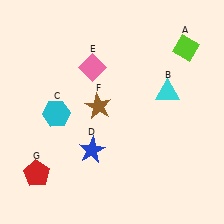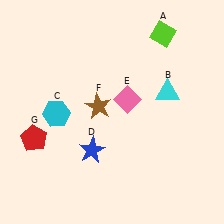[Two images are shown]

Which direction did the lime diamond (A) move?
The lime diamond (A) moved left.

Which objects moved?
The objects that moved are: the lime diamond (A), the pink diamond (E), the red pentagon (G).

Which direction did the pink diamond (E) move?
The pink diamond (E) moved right.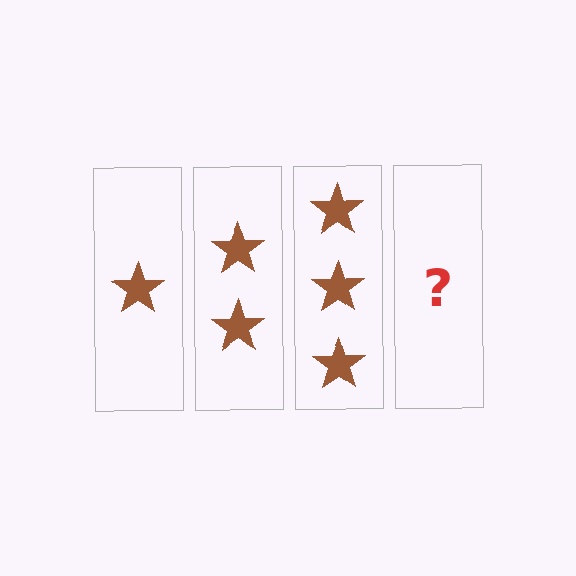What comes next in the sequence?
The next element should be 4 stars.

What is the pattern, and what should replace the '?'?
The pattern is that each step adds one more star. The '?' should be 4 stars.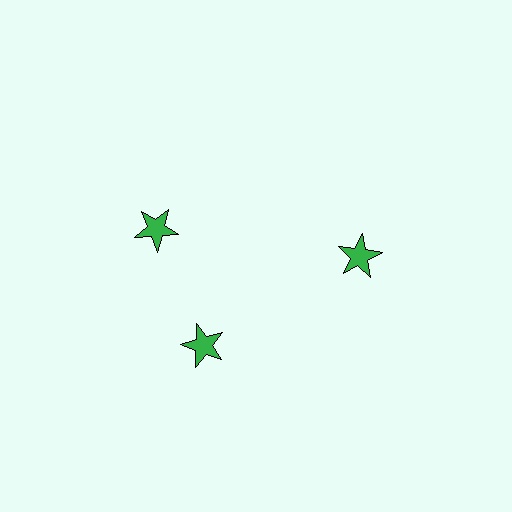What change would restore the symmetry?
The symmetry would be restored by rotating it back into even spacing with its neighbors so that all 3 stars sit at equal angles and equal distance from the center.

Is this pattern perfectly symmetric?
No. The 3 green stars are arranged in a ring, but one element near the 11 o'clock position is rotated out of alignment along the ring, breaking the 3-fold rotational symmetry.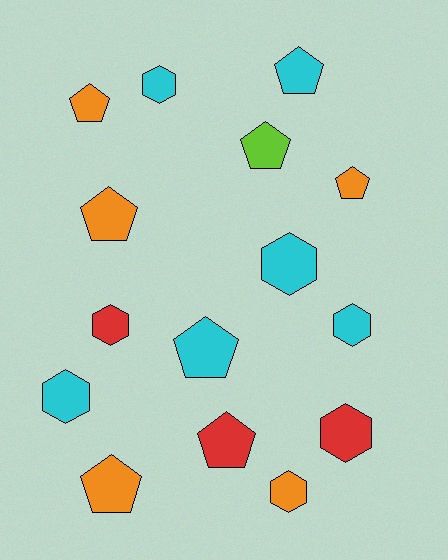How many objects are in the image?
There are 15 objects.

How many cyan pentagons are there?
There are 2 cyan pentagons.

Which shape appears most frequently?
Pentagon, with 8 objects.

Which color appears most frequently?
Cyan, with 6 objects.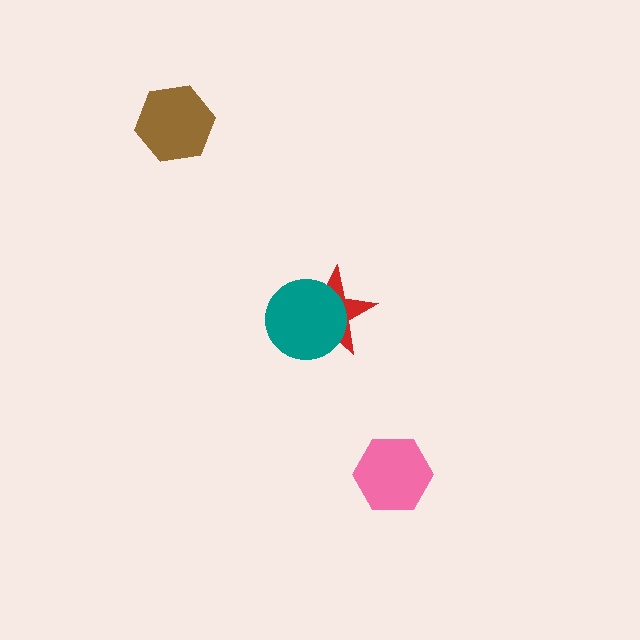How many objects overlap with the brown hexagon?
0 objects overlap with the brown hexagon.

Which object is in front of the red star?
The teal circle is in front of the red star.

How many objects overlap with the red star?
1 object overlaps with the red star.